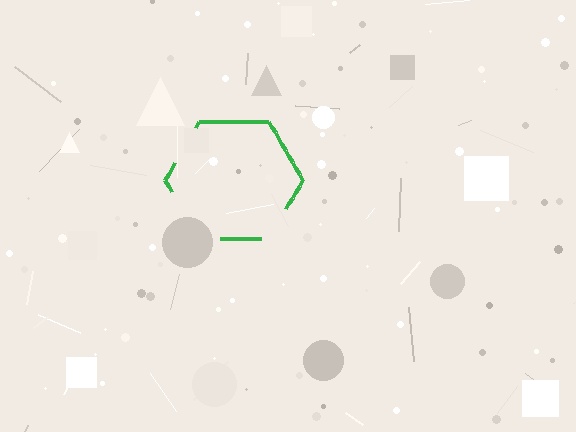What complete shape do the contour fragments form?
The contour fragments form a hexagon.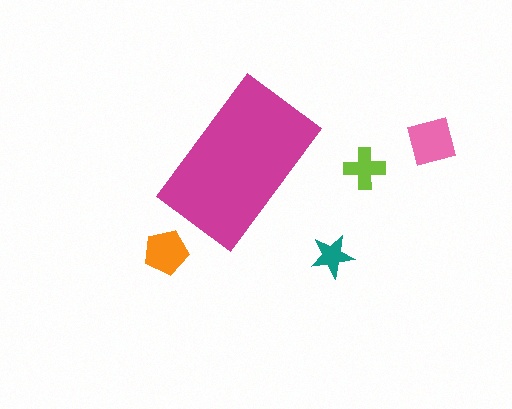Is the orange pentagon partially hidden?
No, the orange pentagon is fully visible.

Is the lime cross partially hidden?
No, the lime cross is fully visible.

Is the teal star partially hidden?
No, the teal star is fully visible.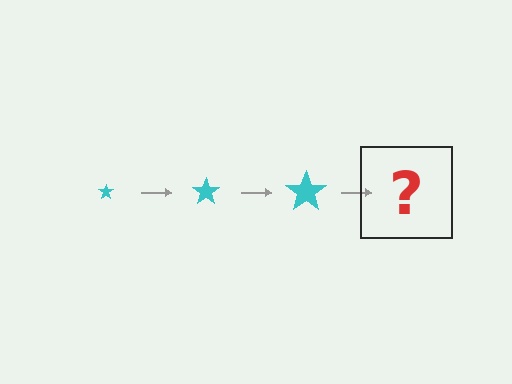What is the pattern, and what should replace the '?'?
The pattern is that the star gets progressively larger each step. The '?' should be a cyan star, larger than the previous one.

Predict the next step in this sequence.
The next step is a cyan star, larger than the previous one.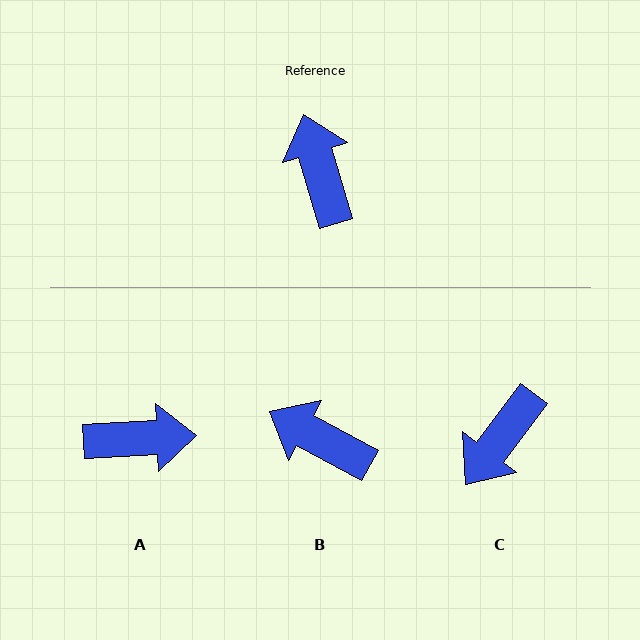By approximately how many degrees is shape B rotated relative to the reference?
Approximately 45 degrees counter-clockwise.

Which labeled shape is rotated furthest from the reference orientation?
C, about 127 degrees away.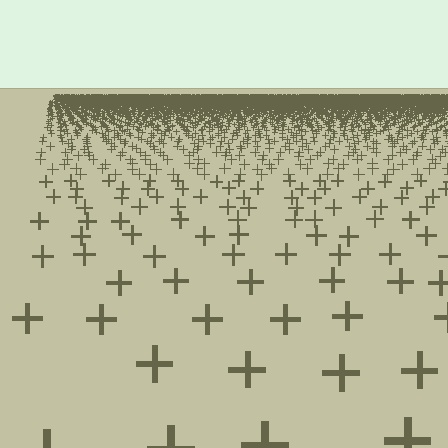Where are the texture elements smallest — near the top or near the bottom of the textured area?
Near the top.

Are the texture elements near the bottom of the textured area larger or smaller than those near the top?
Larger. Near the bottom, elements are closer to the viewer and appear at a bigger on-screen size.